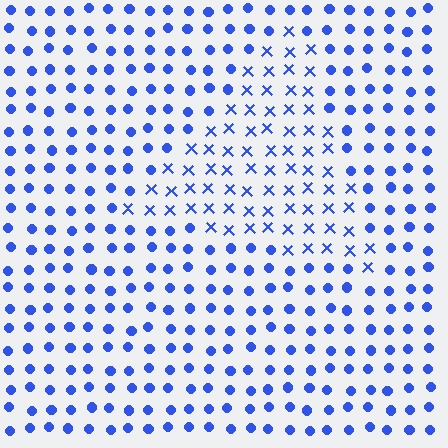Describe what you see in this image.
The image is filled with small blue elements arranged in a uniform grid. A triangle-shaped region contains X marks, while the surrounding area contains circles. The boundary is defined purely by the change in element shape.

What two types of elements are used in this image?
The image uses X marks inside the triangle region and circles outside it.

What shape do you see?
I see a triangle.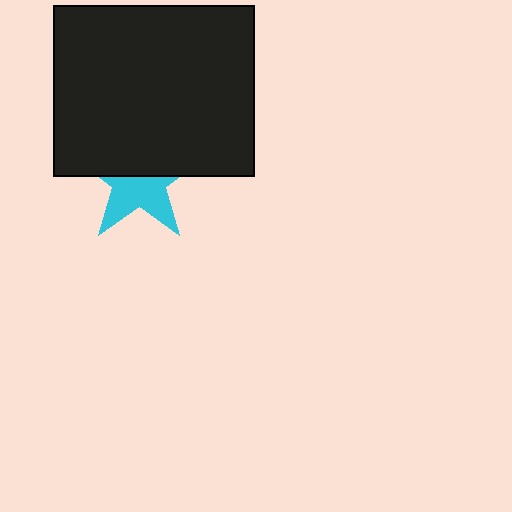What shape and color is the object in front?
The object in front is a black rectangle.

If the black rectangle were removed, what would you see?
You would see the complete cyan star.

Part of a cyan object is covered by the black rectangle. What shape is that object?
It is a star.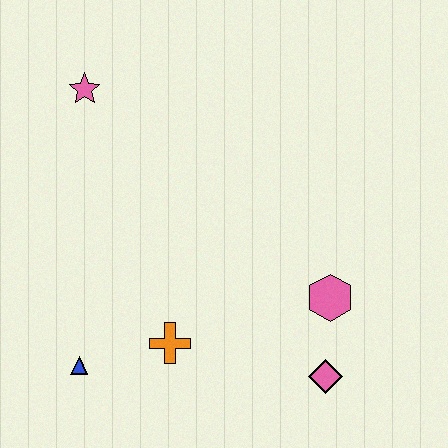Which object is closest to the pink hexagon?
The pink diamond is closest to the pink hexagon.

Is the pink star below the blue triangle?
No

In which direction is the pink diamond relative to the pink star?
The pink diamond is below the pink star.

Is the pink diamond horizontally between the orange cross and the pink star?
No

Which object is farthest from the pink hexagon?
The pink star is farthest from the pink hexagon.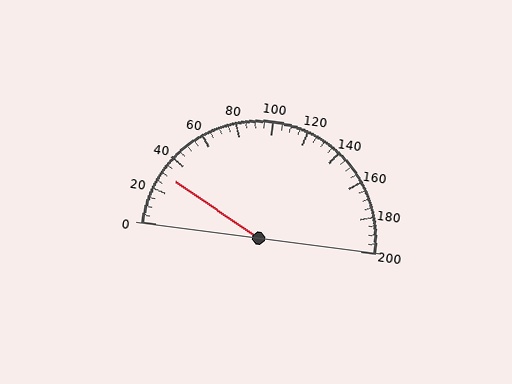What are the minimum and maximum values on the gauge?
The gauge ranges from 0 to 200.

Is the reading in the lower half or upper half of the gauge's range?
The reading is in the lower half of the range (0 to 200).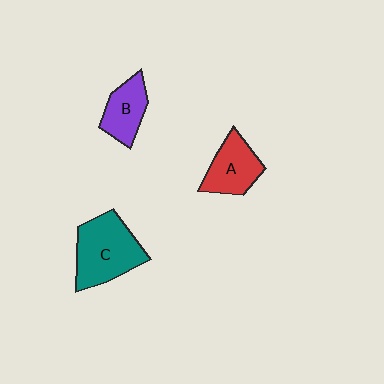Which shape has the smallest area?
Shape B (purple).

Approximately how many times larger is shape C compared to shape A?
Approximately 1.5 times.